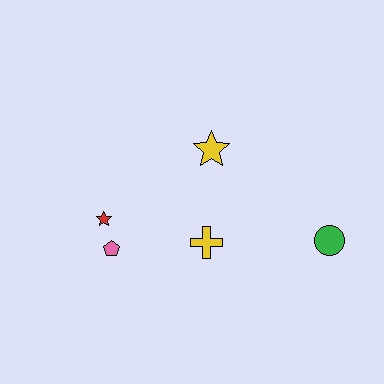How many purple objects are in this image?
There are no purple objects.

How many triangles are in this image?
There are no triangles.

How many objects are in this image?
There are 5 objects.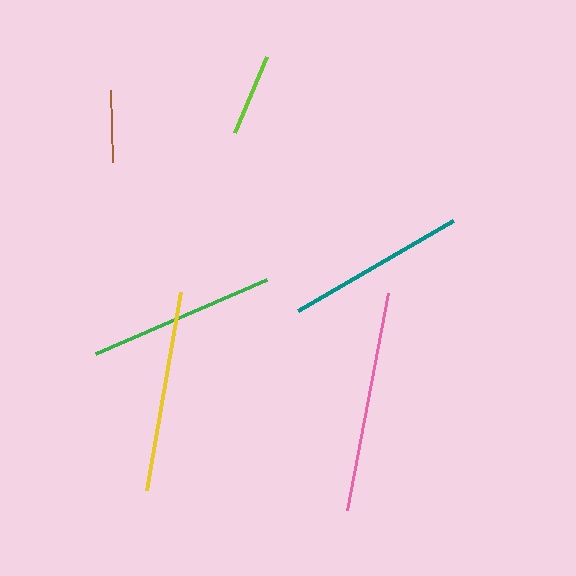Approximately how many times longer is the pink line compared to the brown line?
The pink line is approximately 3.1 times the length of the brown line.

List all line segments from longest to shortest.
From longest to shortest: pink, yellow, green, teal, lime, brown.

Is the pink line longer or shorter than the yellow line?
The pink line is longer than the yellow line.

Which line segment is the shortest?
The brown line is the shortest at approximately 72 pixels.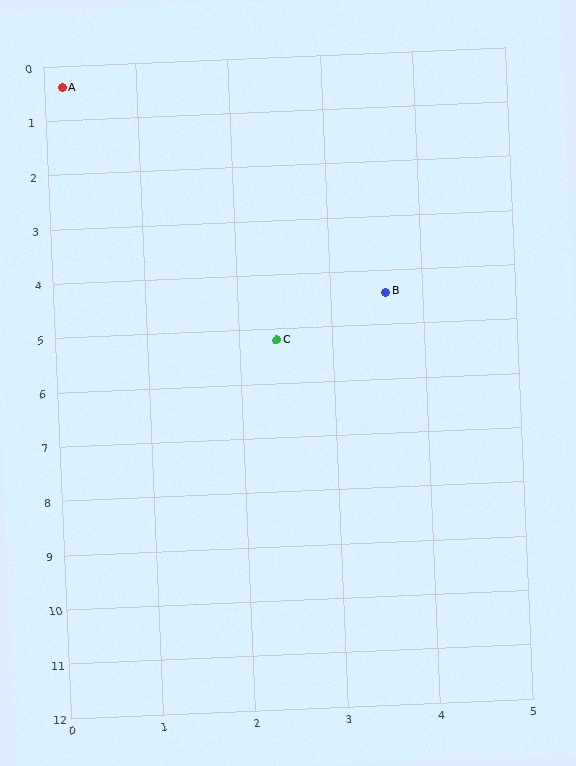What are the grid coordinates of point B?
Point B is at approximately (3.6, 4.4).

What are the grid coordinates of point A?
Point A is at approximately (0.2, 0.4).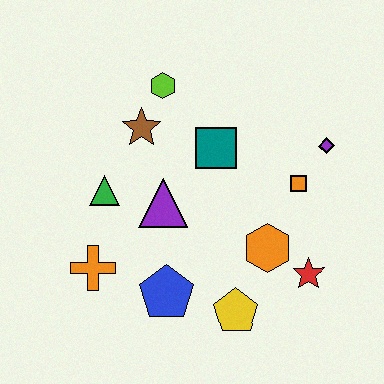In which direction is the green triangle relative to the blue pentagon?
The green triangle is above the blue pentagon.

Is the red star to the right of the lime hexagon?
Yes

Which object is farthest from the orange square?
The orange cross is farthest from the orange square.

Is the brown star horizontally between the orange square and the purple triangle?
No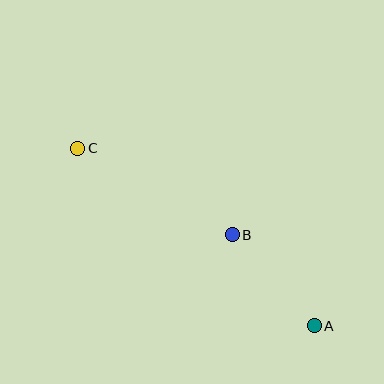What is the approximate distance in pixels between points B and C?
The distance between B and C is approximately 177 pixels.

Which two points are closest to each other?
Points A and B are closest to each other.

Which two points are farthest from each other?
Points A and C are farthest from each other.